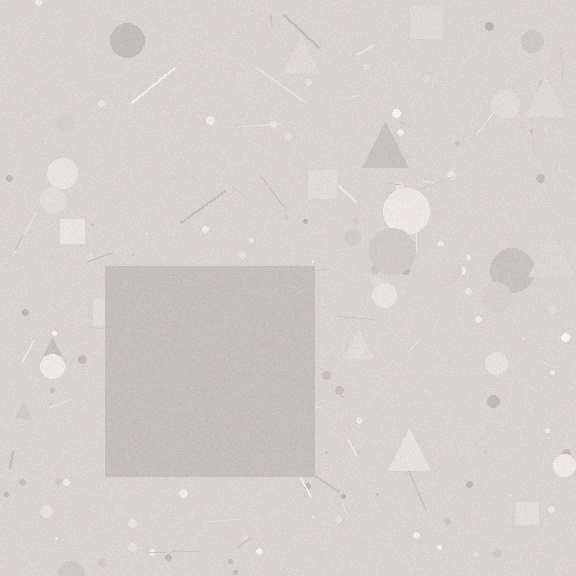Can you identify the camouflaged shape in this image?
The camouflaged shape is a square.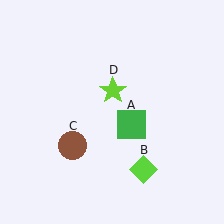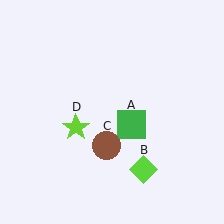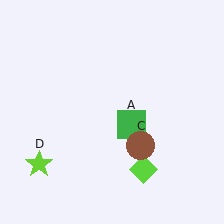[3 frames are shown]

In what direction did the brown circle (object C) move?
The brown circle (object C) moved right.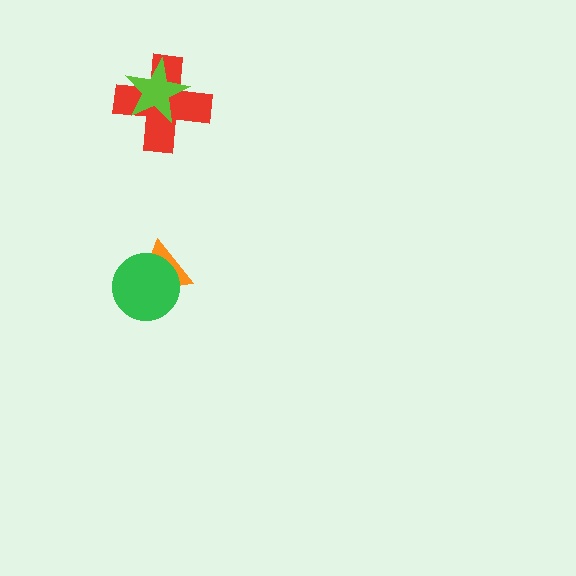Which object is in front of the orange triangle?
The green circle is in front of the orange triangle.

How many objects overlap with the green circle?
1 object overlaps with the green circle.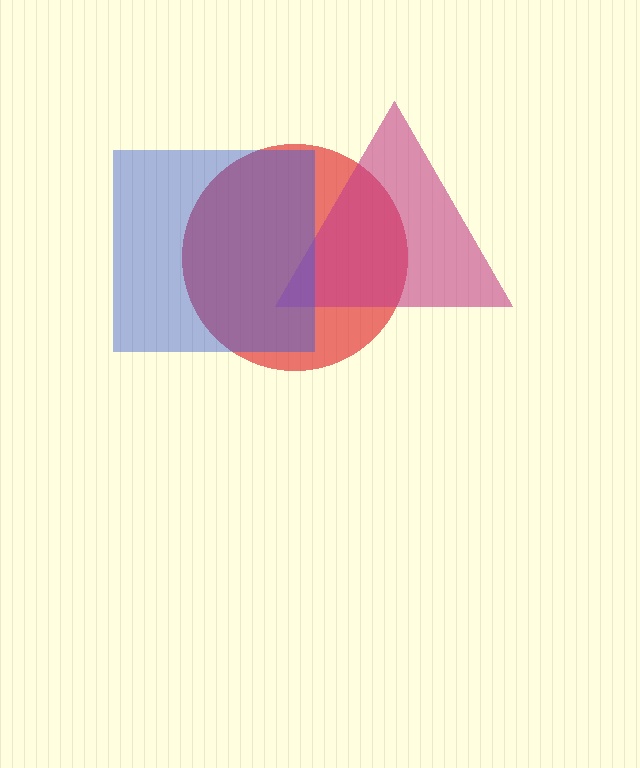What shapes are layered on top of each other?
The layered shapes are: a red circle, a magenta triangle, a blue square.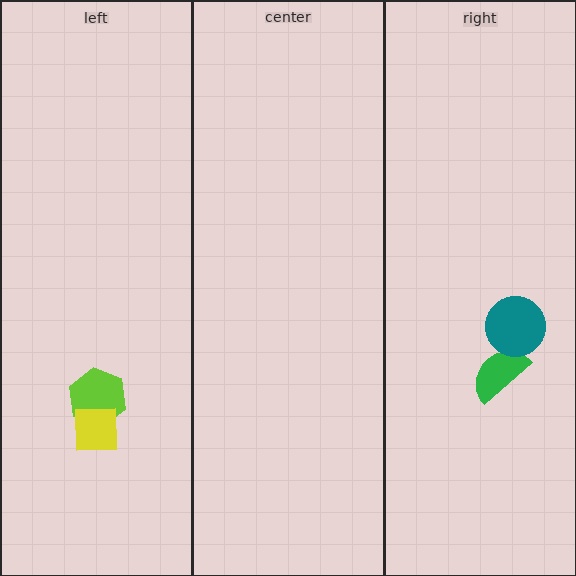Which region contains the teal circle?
The right region.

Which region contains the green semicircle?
The right region.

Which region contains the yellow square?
The left region.